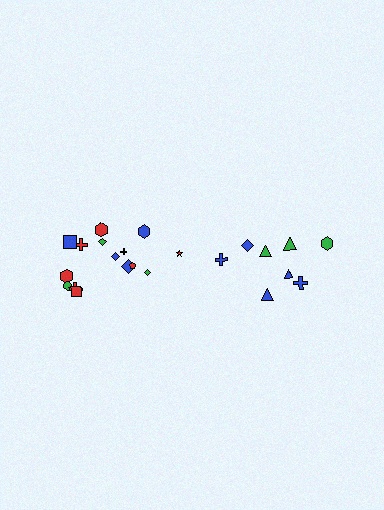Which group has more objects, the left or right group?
The left group.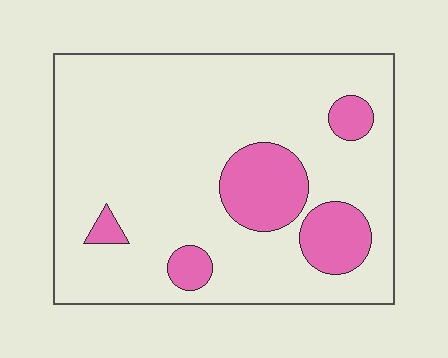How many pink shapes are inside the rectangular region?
5.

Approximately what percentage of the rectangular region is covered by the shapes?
Approximately 15%.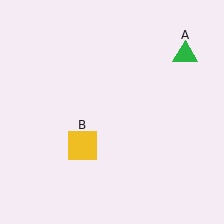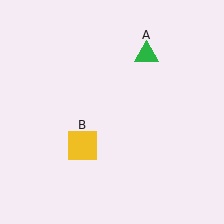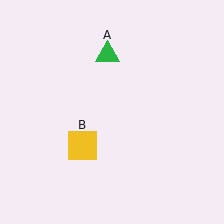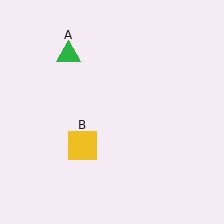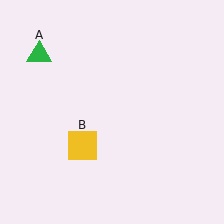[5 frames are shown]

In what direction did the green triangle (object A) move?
The green triangle (object A) moved left.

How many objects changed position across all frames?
1 object changed position: green triangle (object A).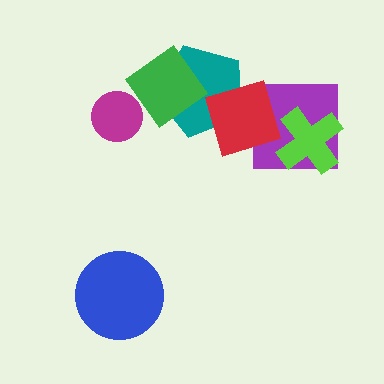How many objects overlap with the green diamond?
1 object overlaps with the green diamond.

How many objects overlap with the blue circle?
0 objects overlap with the blue circle.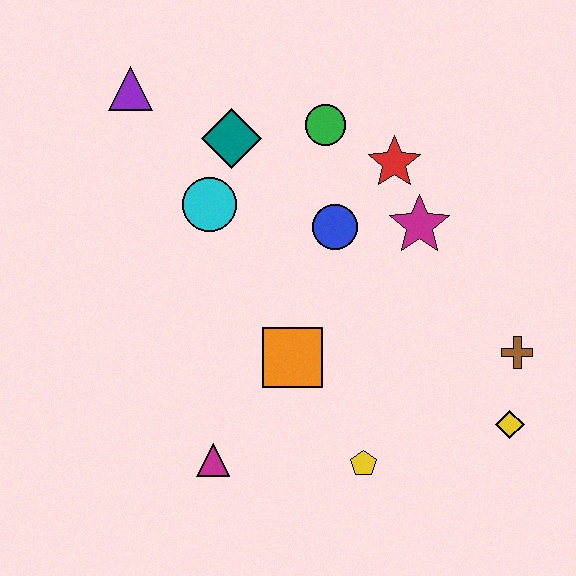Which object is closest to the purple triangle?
The teal diamond is closest to the purple triangle.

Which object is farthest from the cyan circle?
The yellow diamond is farthest from the cyan circle.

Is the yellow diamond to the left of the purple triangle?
No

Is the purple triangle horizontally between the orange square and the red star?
No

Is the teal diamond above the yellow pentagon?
Yes